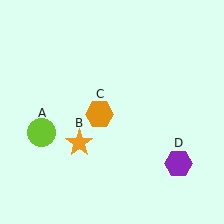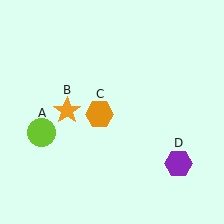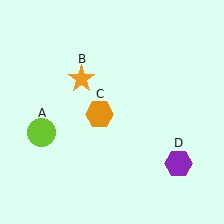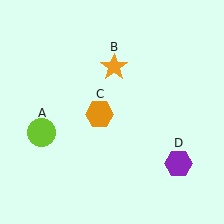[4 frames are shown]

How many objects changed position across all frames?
1 object changed position: orange star (object B).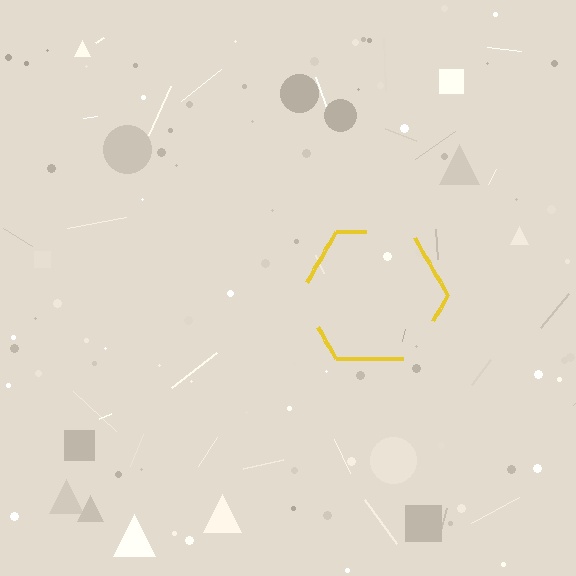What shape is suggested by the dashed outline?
The dashed outline suggests a hexagon.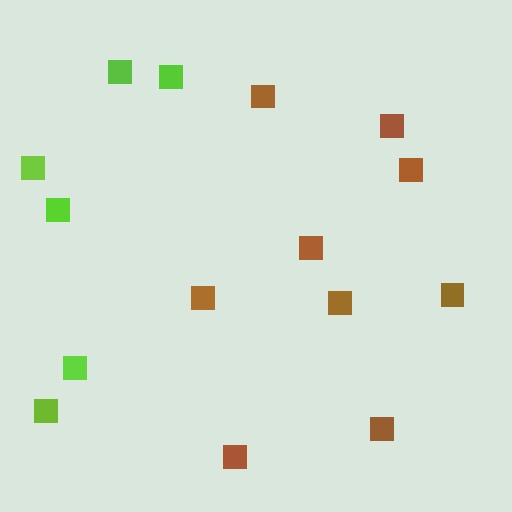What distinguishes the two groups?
There are 2 groups: one group of lime squares (6) and one group of brown squares (9).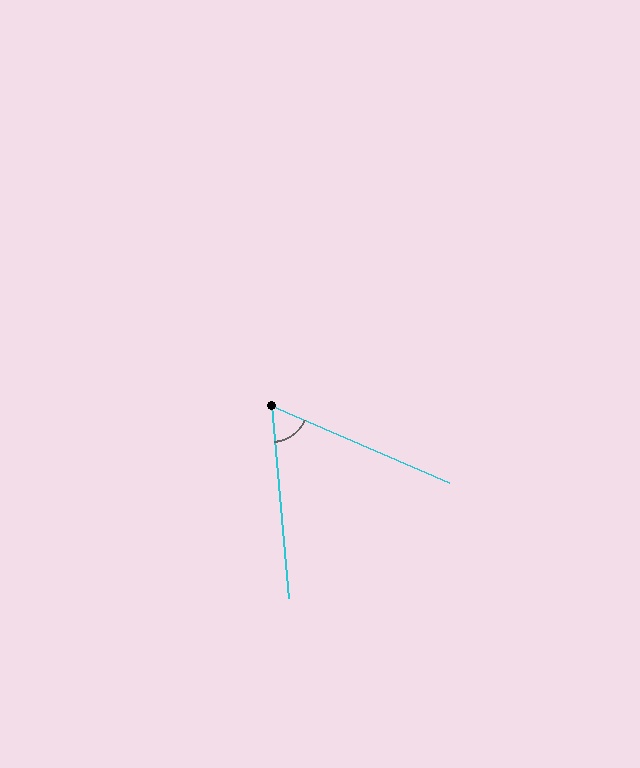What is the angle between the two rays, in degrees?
Approximately 61 degrees.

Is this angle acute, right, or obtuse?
It is acute.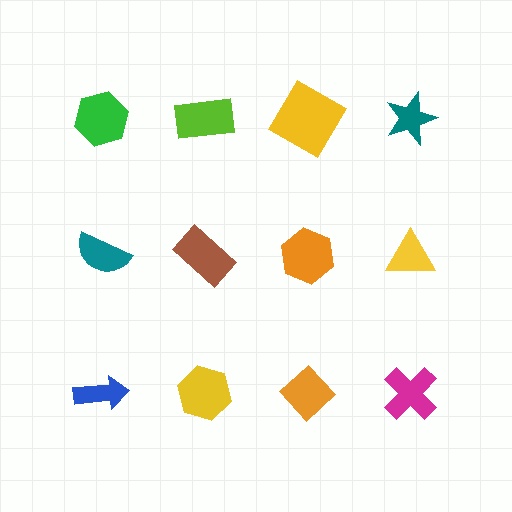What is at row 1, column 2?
A lime rectangle.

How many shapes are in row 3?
4 shapes.